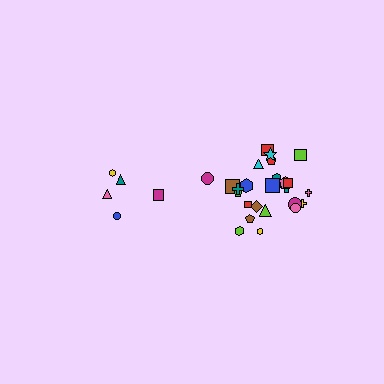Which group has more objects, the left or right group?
The right group.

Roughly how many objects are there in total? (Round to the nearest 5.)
Roughly 30 objects in total.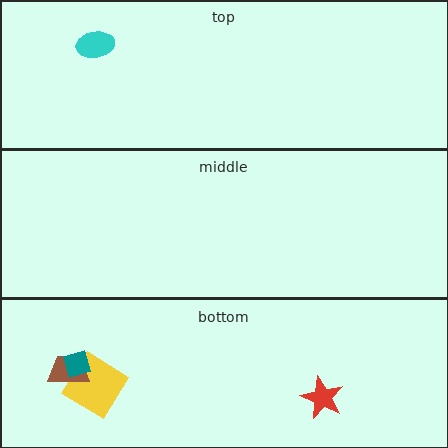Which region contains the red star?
The bottom region.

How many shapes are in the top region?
1.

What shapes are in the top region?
The cyan ellipse.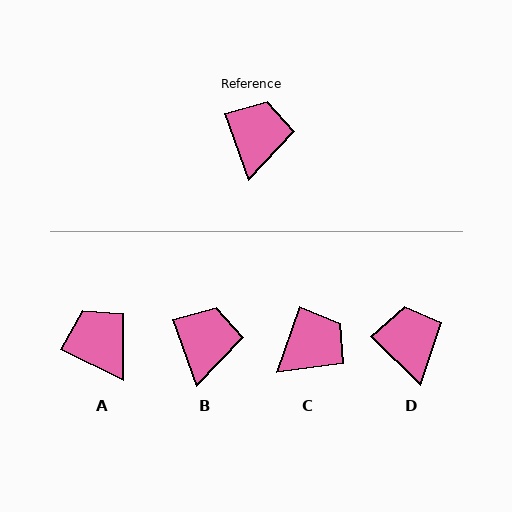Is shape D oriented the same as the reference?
No, it is off by about 26 degrees.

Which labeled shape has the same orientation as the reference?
B.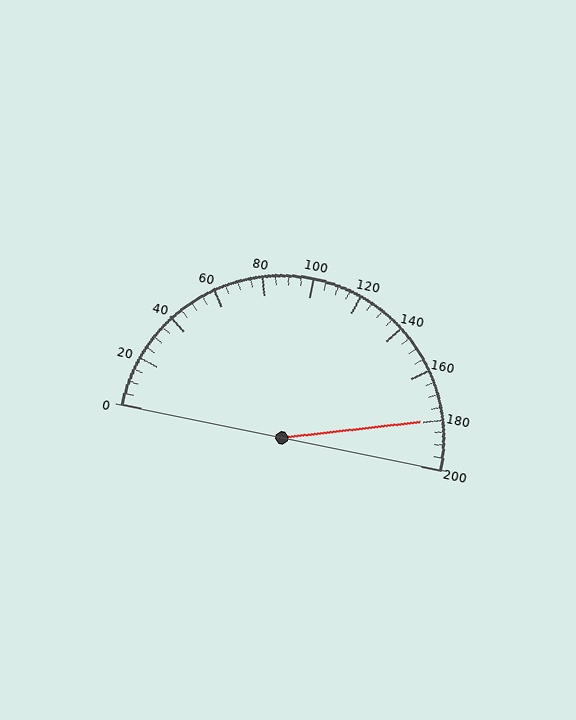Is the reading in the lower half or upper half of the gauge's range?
The reading is in the upper half of the range (0 to 200).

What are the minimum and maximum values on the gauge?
The gauge ranges from 0 to 200.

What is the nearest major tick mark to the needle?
The nearest major tick mark is 180.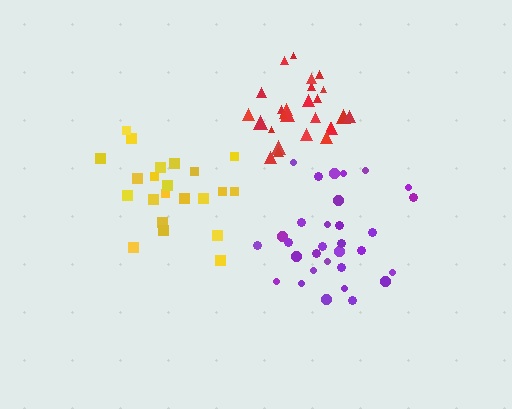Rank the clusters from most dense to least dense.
red, purple, yellow.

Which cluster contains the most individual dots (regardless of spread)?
Purple (31).